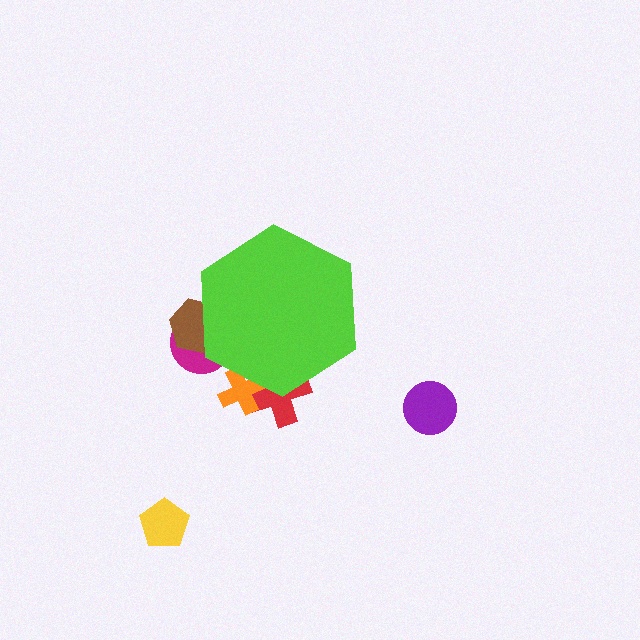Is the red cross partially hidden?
Yes, the red cross is partially hidden behind the lime hexagon.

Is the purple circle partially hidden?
No, the purple circle is fully visible.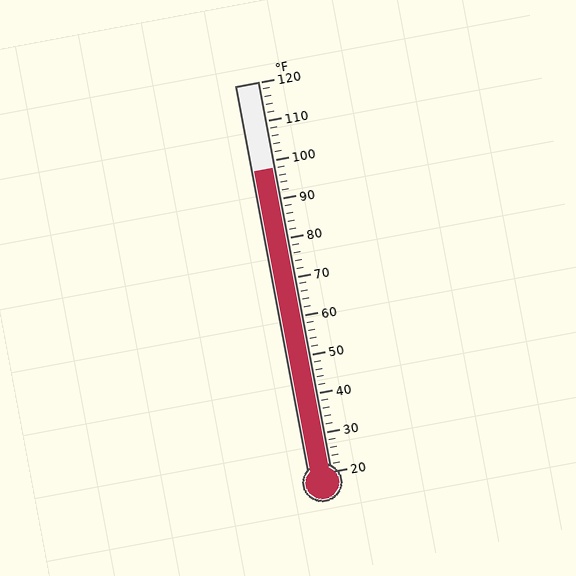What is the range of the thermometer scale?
The thermometer scale ranges from 20°F to 120°F.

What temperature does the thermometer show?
The thermometer shows approximately 98°F.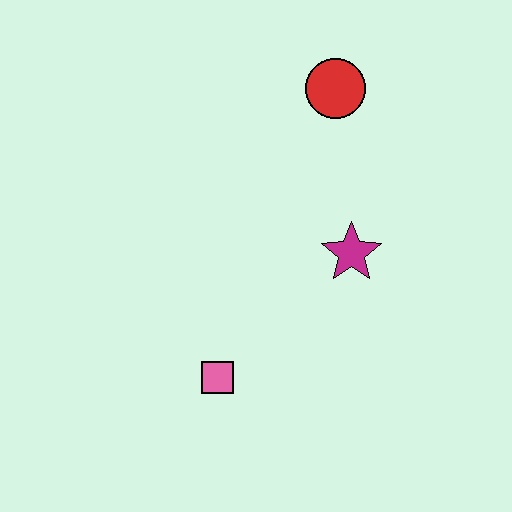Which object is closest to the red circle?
The magenta star is closest to the red circle.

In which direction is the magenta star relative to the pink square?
The magenta star is to the right of the pink square.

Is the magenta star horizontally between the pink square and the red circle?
No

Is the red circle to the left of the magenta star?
Yes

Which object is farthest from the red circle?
The pink square is farthest from the red circle.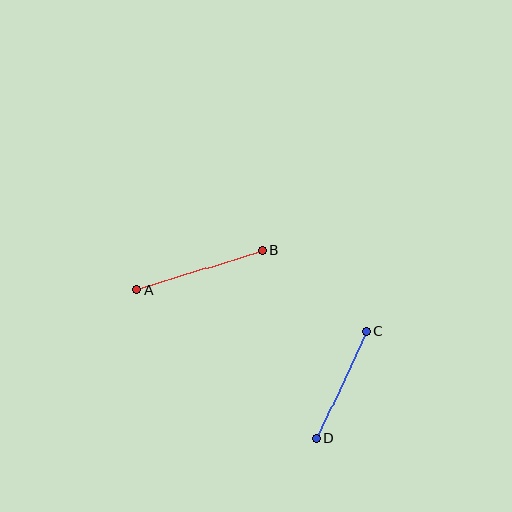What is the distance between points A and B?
The distance is approximately 132 pixels.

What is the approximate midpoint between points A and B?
The midpoint is at approximately (199, 270) pixels.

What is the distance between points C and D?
The distance is approximately 118 pixels.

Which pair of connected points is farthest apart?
Points A and B are farthest apart.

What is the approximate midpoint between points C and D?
The midpoint is at approximately (341, 385) pixels.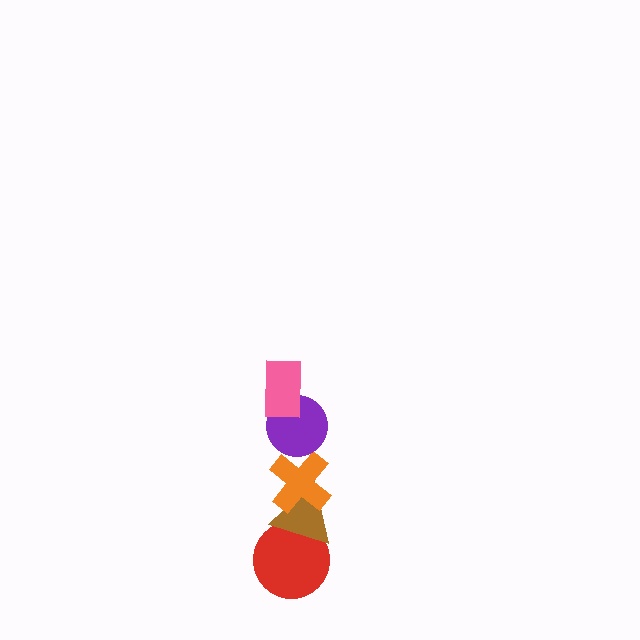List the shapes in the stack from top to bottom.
From top to bottom: the pink rectangle, the purple circle, the orange cross, the brown triangle, the red circle.